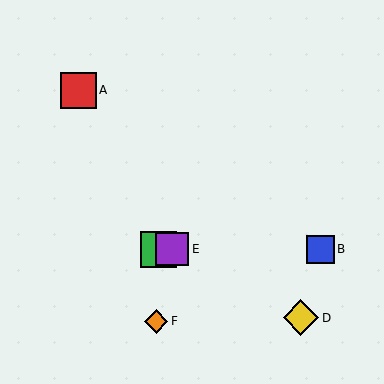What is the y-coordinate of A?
Object A is at y≈90.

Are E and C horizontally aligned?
Yes, both are at y≈249.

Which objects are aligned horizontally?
Objects B, C, E are aligned horizontally.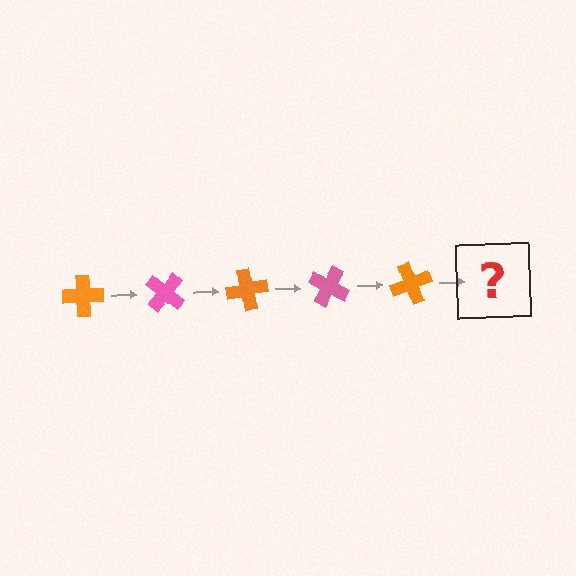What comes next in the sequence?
The next element should be a pink cross, rotated 200 degrees from the start.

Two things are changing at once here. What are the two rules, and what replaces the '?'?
The two rules are that it rotates 40 degrees each step and the color cycles through orange and pink. The '?' should be a pink cross, rotated 200 degrees from the start.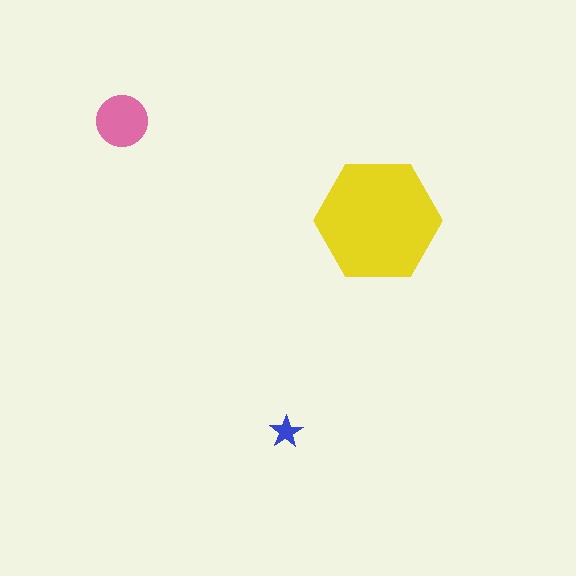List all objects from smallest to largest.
The blue star, the pink circle, the yellow hexagon.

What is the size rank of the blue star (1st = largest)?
3rd.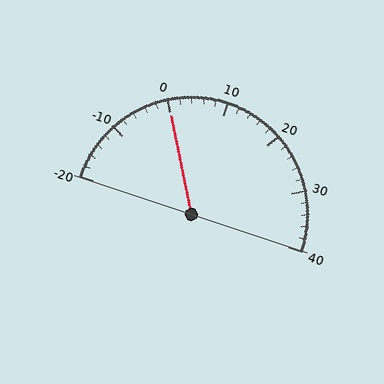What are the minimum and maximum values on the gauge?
The gauge ranges from -20 to 40.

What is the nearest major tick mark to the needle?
The nearest major tick mark is 0.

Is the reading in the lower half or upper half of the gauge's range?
The reading is in the lower half of the range (-20 to 40).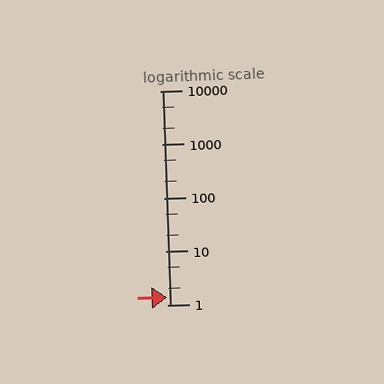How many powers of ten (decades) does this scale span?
The scale spans 4 decades, from 1 to 10000.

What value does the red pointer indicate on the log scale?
The pointer indicates approximately 1.4.